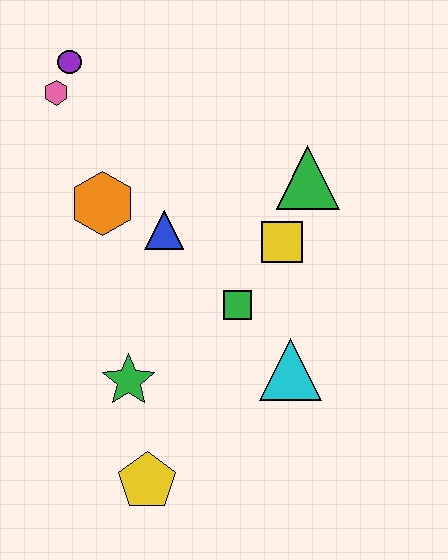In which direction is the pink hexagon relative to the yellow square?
The pink hexagon is to the left of the yellow square.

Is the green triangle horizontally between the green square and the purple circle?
No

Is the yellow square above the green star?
Yes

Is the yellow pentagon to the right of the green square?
No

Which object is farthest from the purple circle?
The yellow pentagon is farthest from the purple circle.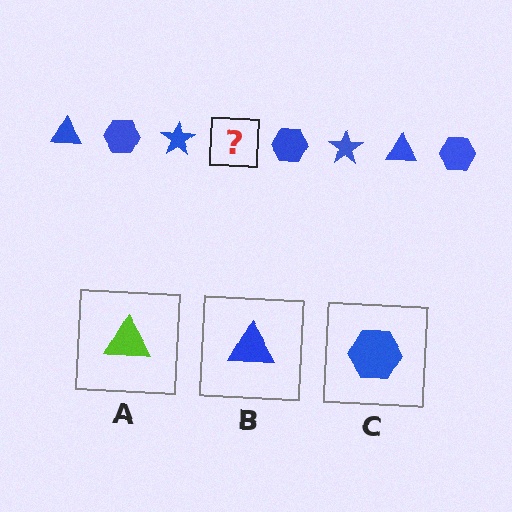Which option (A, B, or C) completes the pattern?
B.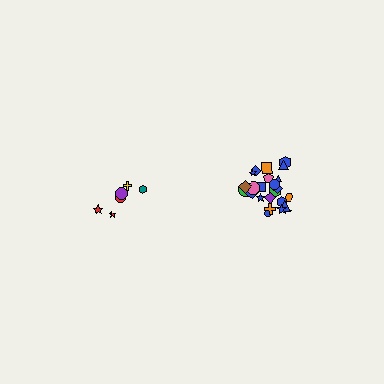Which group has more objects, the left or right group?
The right group.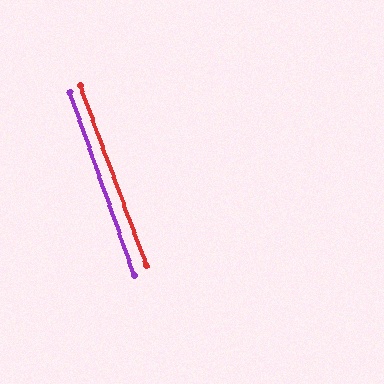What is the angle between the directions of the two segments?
Approximately 1 degree.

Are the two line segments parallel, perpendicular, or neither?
Parallel — their directions differ by only 0.9°.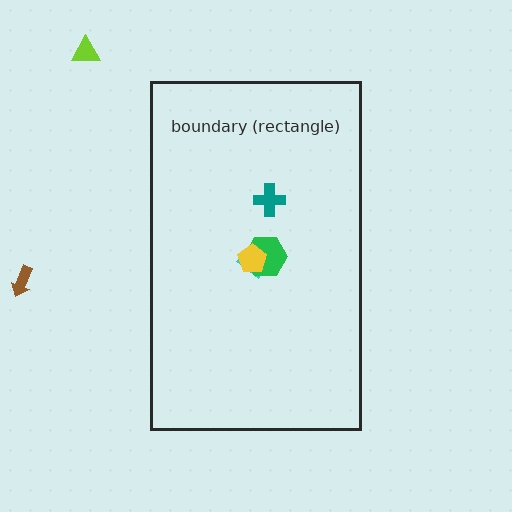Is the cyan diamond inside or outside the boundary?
Inside.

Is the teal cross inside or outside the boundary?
Inside.